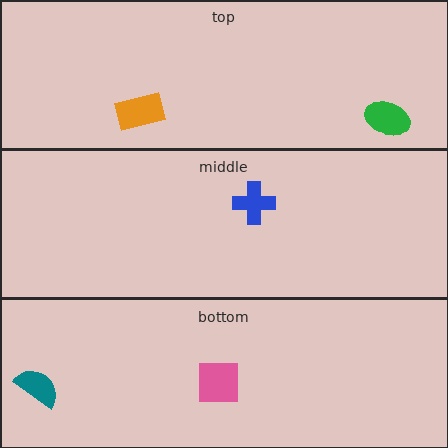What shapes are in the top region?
The orange rectangle, the green ellipse.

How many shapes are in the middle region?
1.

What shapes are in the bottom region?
The pink square, the teal semicircle.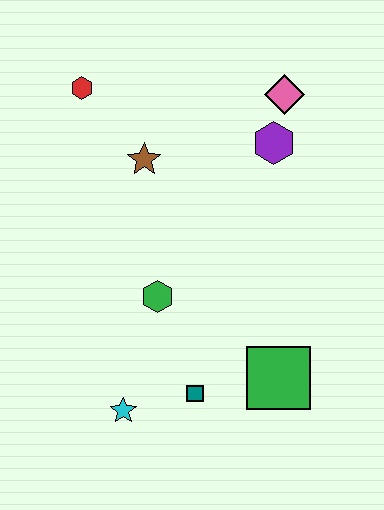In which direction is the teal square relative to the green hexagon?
The teal square is below the green hexagon.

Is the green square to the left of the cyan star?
No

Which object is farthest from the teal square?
The red hexagon is farthest from the teal square.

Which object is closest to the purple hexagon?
The pink diamond is closest to the purple hexagon.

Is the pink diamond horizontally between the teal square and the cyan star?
No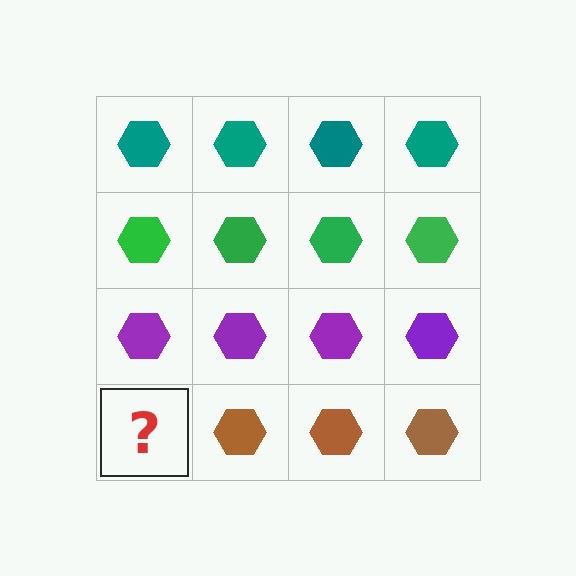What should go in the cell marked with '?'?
The missing cell should contain a brown hexagon.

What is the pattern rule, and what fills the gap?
The rule is that each row has a consistent color. The gap should be filled with a brown hexagon.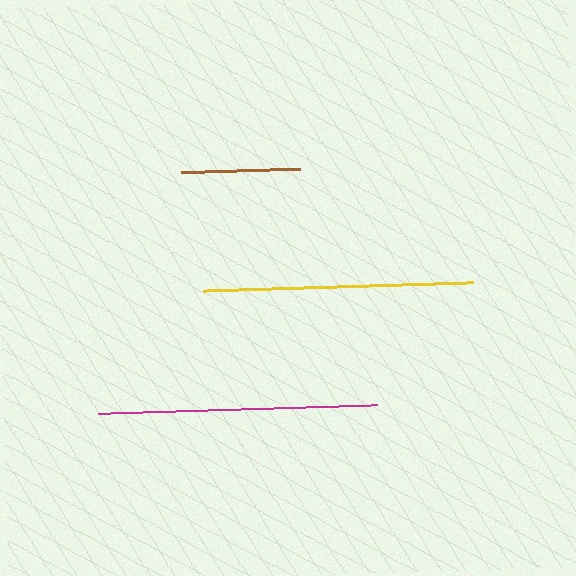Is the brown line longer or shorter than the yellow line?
The yellow line is longer than the brown line.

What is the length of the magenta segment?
The magenta segment is approximately 279 pixels long.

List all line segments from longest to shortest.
From longest to shortest: magenta, yellow, brown.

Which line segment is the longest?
The magenta line is the longest at approximately 279 pixels.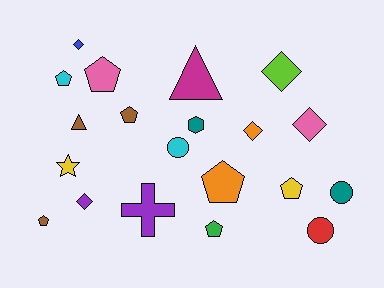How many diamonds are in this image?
There are 5 diamonds.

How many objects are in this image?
There are 20 objects.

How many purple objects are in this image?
There are 2 purple objects.